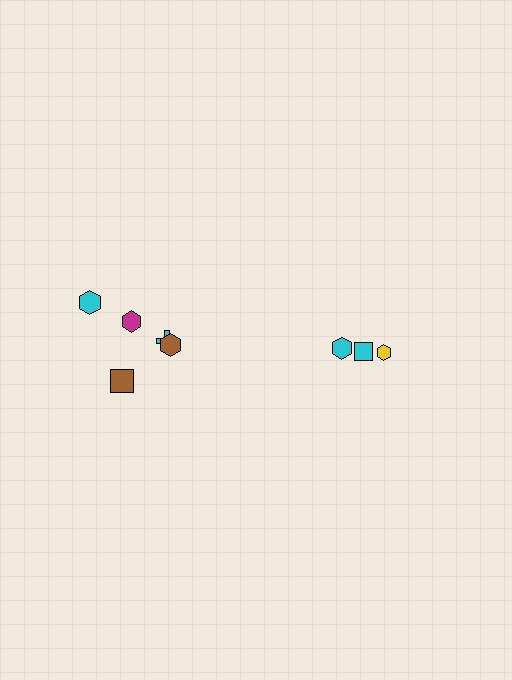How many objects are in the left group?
There are 5 objects.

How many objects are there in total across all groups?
There are 8 objects.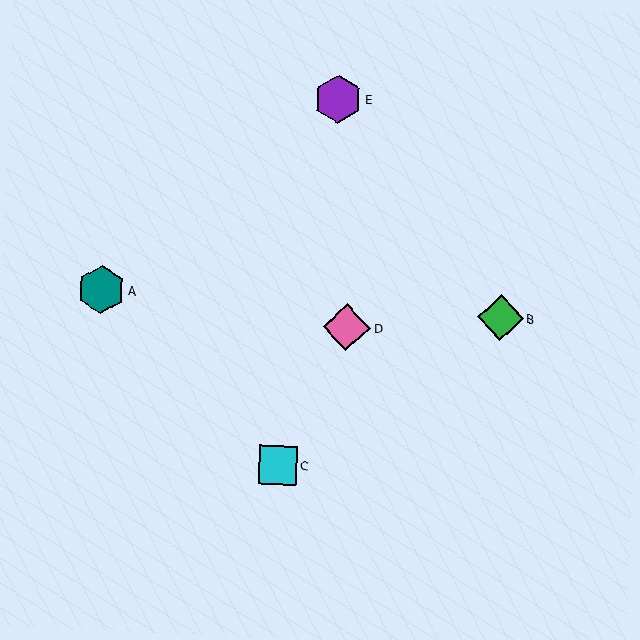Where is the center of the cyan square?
The center of the cyan square is at (278, 466).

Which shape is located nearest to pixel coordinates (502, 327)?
The green diamond (labeled B) at (501, 318) is nearest to that location.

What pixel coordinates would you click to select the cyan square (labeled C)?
Click at (278, 466) to select the cyan square C.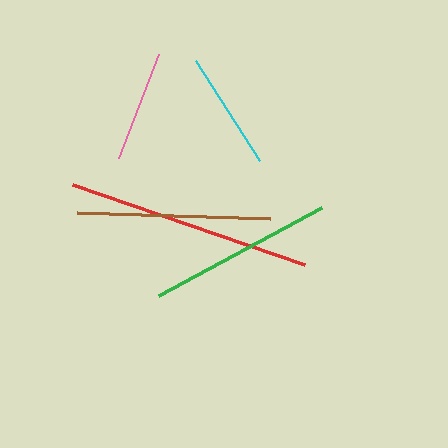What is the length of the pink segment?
The pink segment is approximately 111 pixels long.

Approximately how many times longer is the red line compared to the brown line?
The red line is approximately 1.3 times the length of the brown line.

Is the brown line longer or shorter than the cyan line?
The brown line is longer than the cyan line.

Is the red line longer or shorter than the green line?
The red line is longer than the green line.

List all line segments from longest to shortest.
From longest to shortest: red, brown, green, cyan, pink.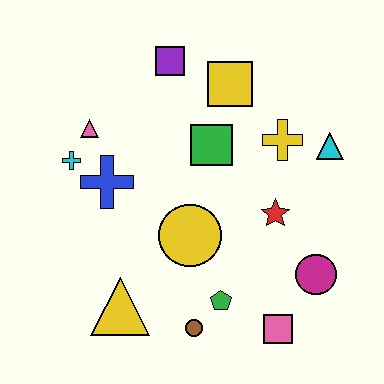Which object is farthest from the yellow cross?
The yellow triangle is farthest from the yellow cross.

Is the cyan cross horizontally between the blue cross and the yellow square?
No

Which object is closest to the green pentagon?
The brown circle is closest to the green pentagon.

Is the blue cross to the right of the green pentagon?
No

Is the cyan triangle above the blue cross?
Yes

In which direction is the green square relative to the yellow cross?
The green square is to the left of the yellow cross.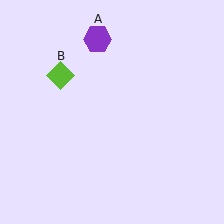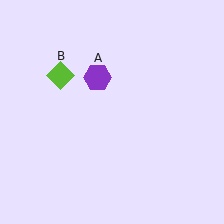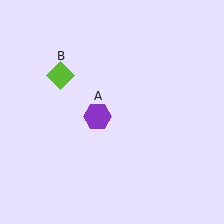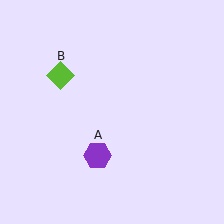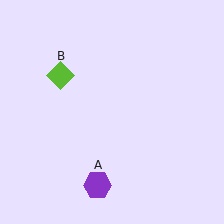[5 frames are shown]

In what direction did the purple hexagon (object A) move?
The purple hexagon (object A) moved down.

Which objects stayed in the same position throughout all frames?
Lime diamond (object B) remained stationary.